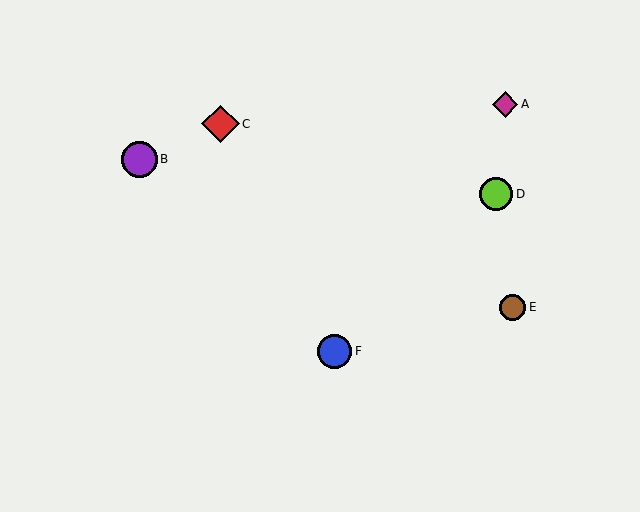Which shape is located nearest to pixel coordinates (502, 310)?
The brown circle (labeled E) at (513, 307) is nearest to that location.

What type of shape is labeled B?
Shape B is a purple circle.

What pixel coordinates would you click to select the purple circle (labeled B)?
Click at (139, 159) to select the purple circle B.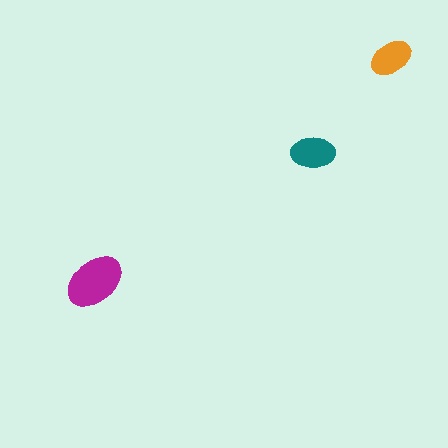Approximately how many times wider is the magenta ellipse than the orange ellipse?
About 1.5 times wider.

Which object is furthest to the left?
The magenta ellipse is leftmost.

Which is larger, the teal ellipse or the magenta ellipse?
The magenta one.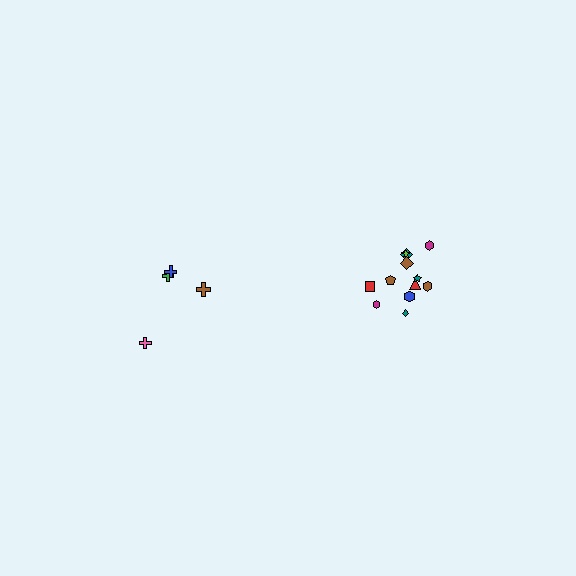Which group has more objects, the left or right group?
The right group.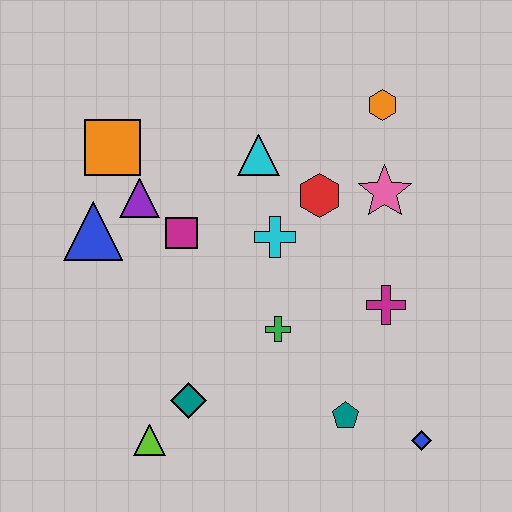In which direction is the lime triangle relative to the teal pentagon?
The lime triangle is to the left of the teal pentagon.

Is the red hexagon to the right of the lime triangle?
Yes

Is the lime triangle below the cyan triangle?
Yes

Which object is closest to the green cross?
The cyan cross is closest to the green cross.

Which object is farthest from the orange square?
The blue diamond is farthest from the orange square.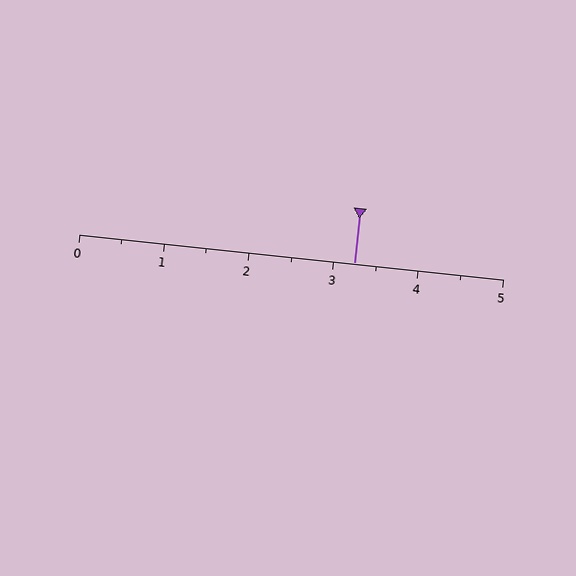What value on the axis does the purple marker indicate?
The marker indicates approximately 3.2.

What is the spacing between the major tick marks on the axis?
The major ticks are spaced 1 apart.